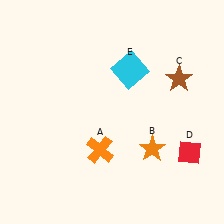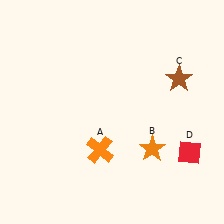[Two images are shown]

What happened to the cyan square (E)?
The cyan square (E) was removed in Image 2. It was in the top-right area of Image 1.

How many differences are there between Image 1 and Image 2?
There is 1 difference between the two images.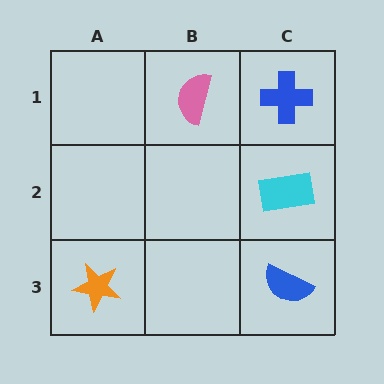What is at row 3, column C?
A blue semicircle.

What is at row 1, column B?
A pink semicircle.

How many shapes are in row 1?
2 shapes.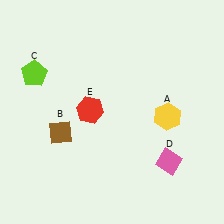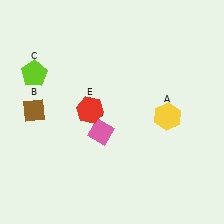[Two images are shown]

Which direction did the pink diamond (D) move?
The pink diamond (D) moved left.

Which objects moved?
The objects that moved are: the brown diamond (B), the pink diamond (D).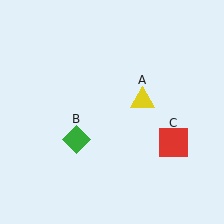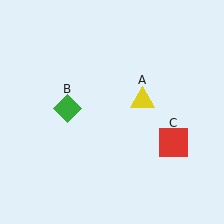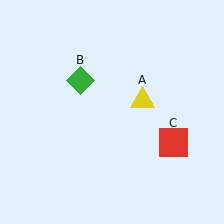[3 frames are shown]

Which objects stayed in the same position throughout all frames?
Yellow triangle (object A) and red square (object C) remained stationary.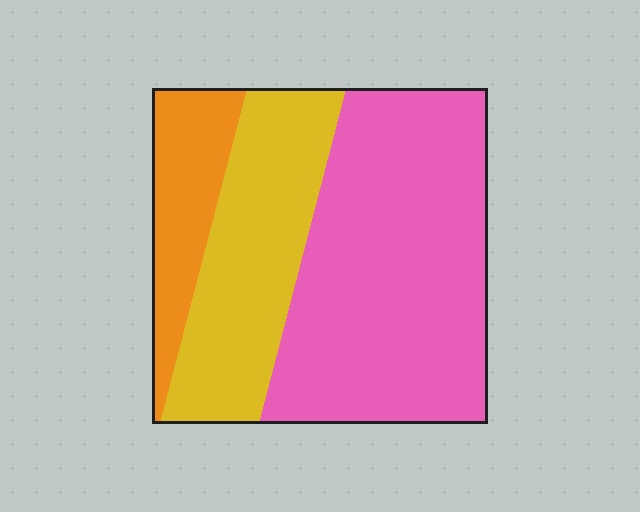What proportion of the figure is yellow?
Yellow covers about 30% of the figure.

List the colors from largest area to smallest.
From largest to smallest: pink, yellow, orange.